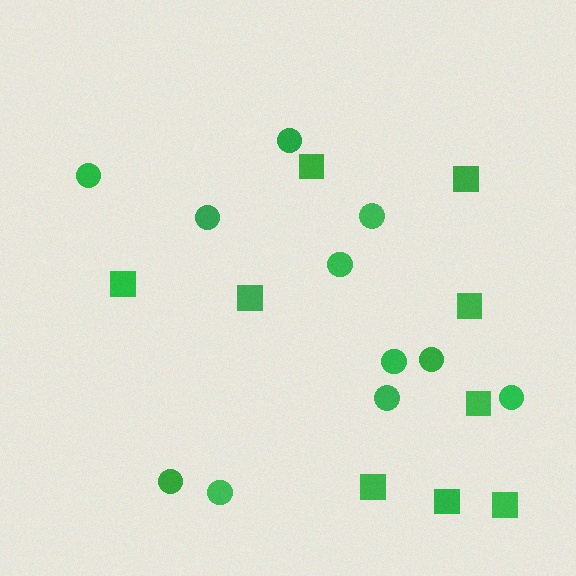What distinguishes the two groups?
There are 2 groups: one group of squares (9) and one group of circles (11).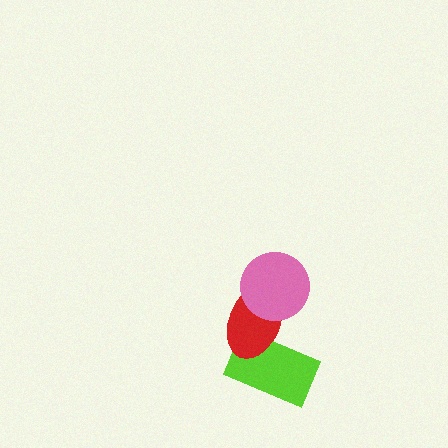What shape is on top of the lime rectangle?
The red ellipse is on top of the lime rectangle.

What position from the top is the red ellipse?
The red ellipse is 2nd from the top.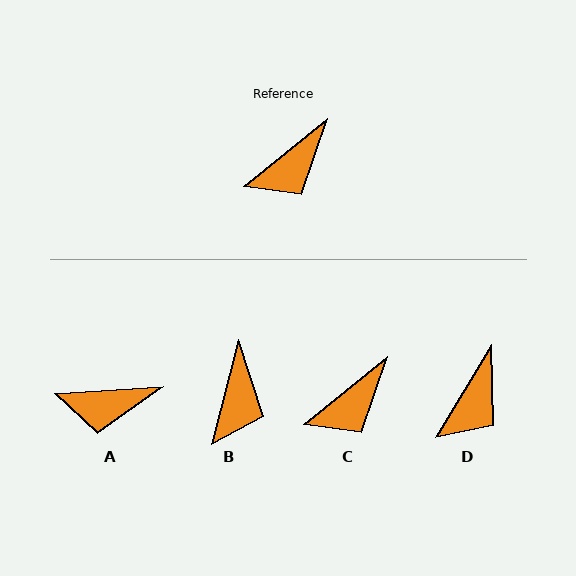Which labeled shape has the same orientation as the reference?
C.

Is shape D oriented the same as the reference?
No, it is off by about 20 degrees.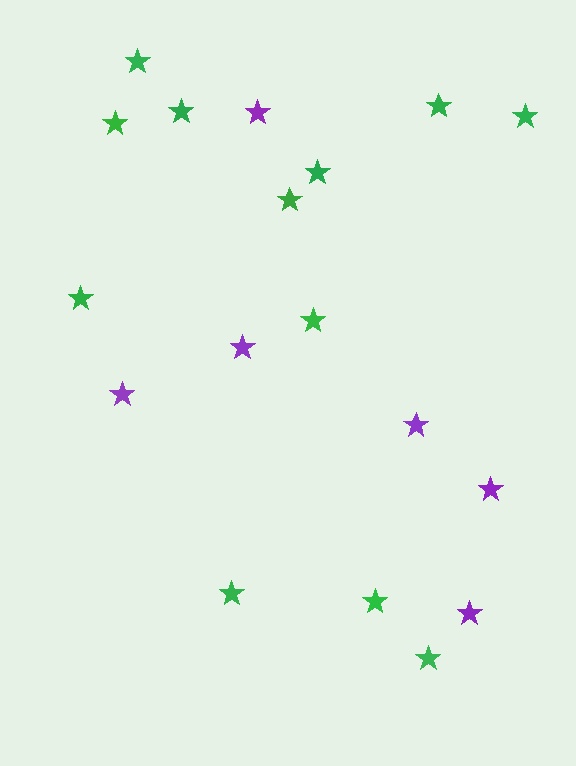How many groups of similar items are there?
There are 2 groups: one group of green stars (12) and one group of purple stars (6).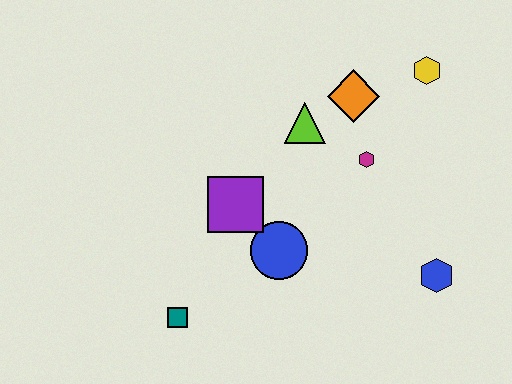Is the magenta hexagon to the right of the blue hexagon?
No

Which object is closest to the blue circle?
The purple square is closest to the blue circle.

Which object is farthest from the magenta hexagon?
The teal square is farthest from the magenta hexagon.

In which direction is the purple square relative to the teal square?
The purple square is above the teal square.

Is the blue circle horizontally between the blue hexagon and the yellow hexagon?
No